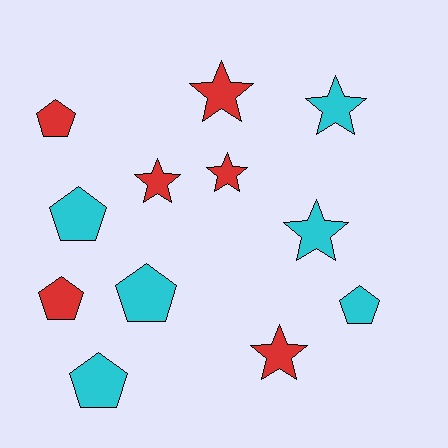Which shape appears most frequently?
Star, with 6 objects.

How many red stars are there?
There are 4 red stars.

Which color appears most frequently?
Cyan, with 6 objects.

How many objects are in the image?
There are 12 objects.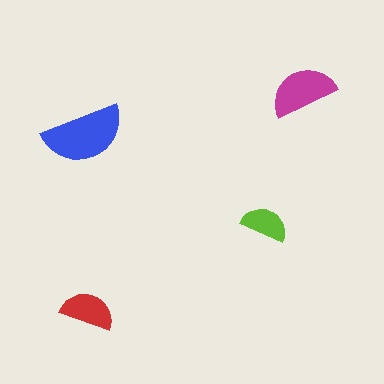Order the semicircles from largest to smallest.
the blue one, the magenta one, the red one, the lime one.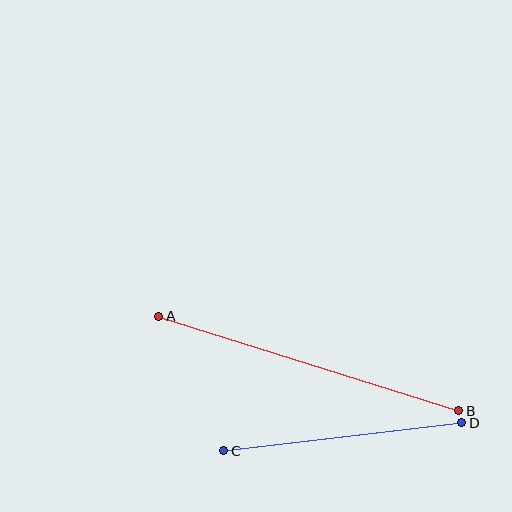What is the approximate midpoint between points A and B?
The midpoint is at approximately (309, 363) pixels.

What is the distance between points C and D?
The distance is approximately 239 pixels.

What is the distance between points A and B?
The distance is approximately 315 pixels.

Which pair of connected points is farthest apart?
Points A and B are farthest apart.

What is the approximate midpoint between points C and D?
The midpoint is at approximately (343, 437) pixels.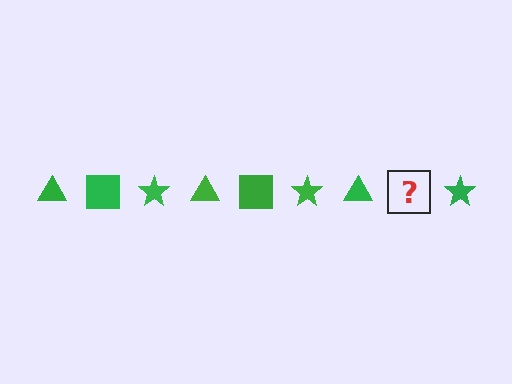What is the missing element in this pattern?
The missing element is a green square.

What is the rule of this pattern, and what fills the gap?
The rule is that the pattern cycles through triangle, square, star shapes in green. The gap should be filled with a green square.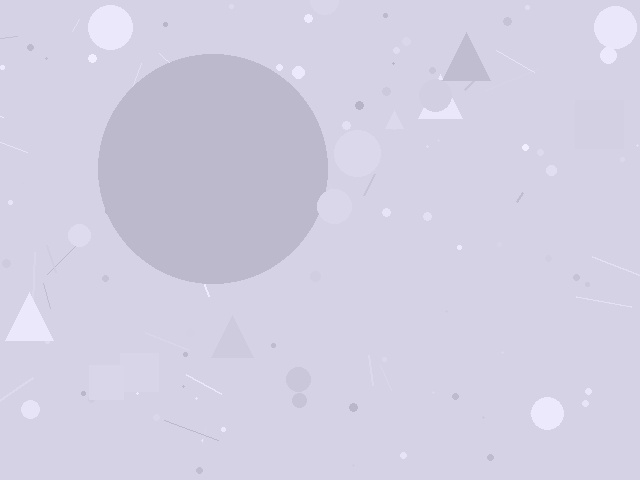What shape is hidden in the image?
A circle is hidden in the image.